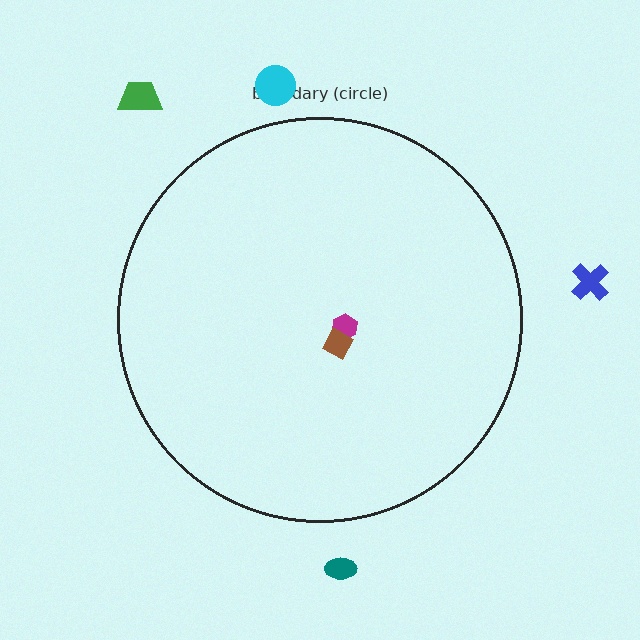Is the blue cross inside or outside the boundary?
Outside.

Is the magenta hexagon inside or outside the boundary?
Inside.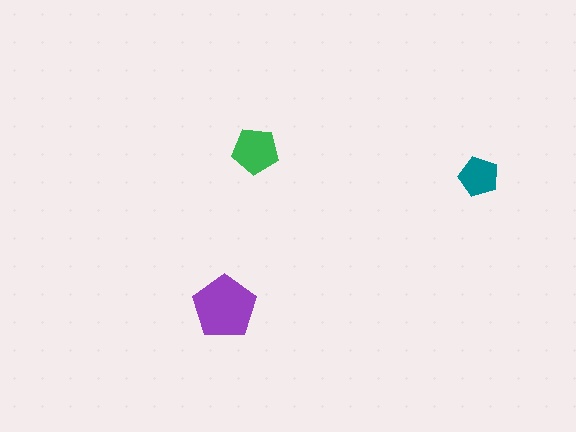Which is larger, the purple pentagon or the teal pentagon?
The purple one.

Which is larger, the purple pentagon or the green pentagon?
The purple one.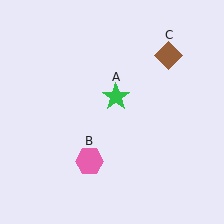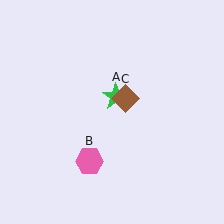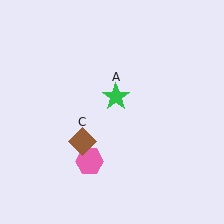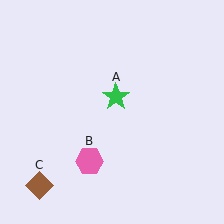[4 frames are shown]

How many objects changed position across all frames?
1 object changed position: brown diamond (object C).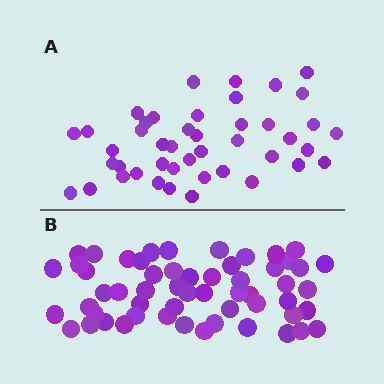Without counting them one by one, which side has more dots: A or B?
Region B (the bottom region) has more dots.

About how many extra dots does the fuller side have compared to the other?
Region B has roughly 12 or so more dots than region A.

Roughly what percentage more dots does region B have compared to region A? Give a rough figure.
About 25% more.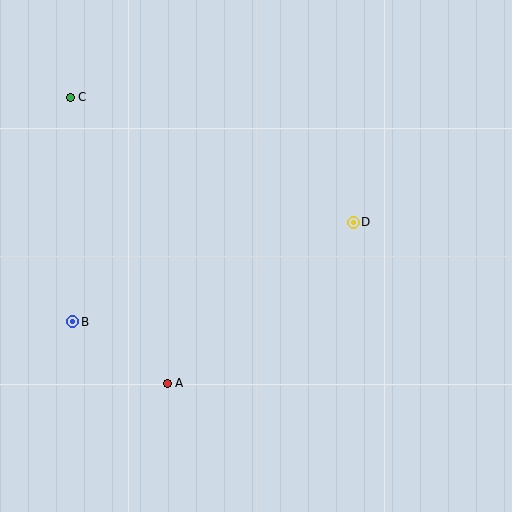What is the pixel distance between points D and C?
The distance between D and C is 309 pixels.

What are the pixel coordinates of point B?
Point B is at (73, 322).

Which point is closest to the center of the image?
Point D at (353, 222) is closest to the center.